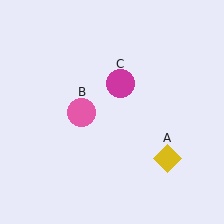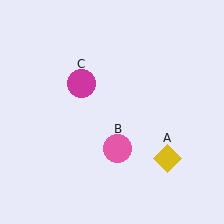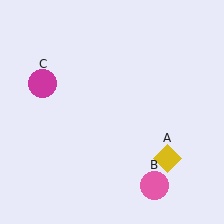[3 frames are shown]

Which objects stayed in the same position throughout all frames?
Yellow diamond (object A) remained stationary.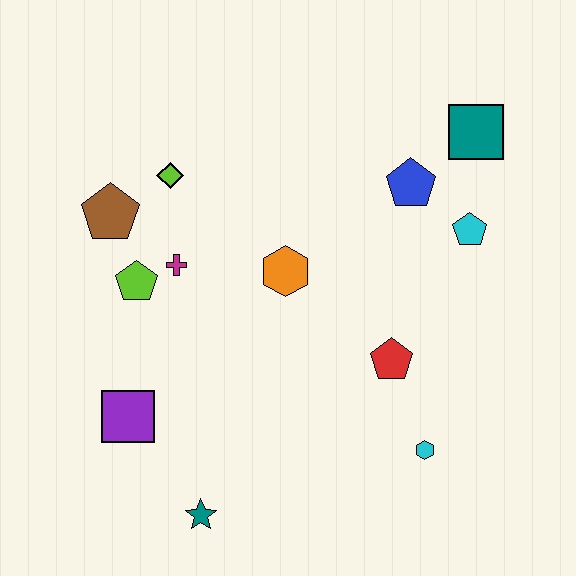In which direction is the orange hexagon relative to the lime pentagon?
The orange hexagon is to the right of the lime pentagon.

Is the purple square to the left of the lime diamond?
Yes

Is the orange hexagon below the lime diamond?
Yes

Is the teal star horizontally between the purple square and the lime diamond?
No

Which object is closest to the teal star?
The purple square is closest to the teal star.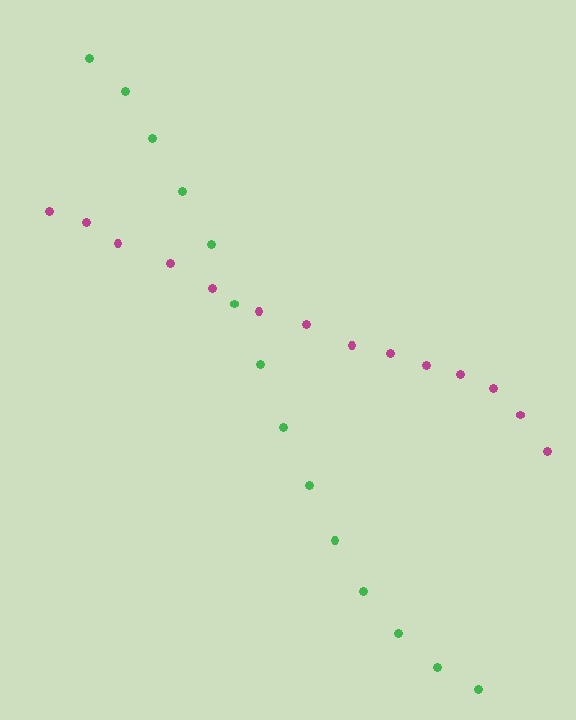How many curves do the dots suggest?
There are 2 distinct paths.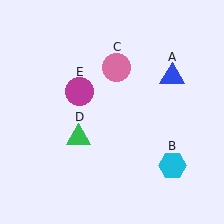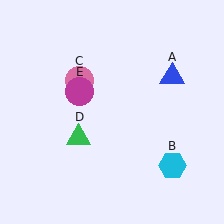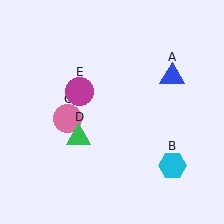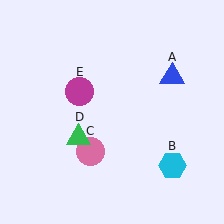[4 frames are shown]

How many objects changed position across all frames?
1 object changed position: pink circle (object C).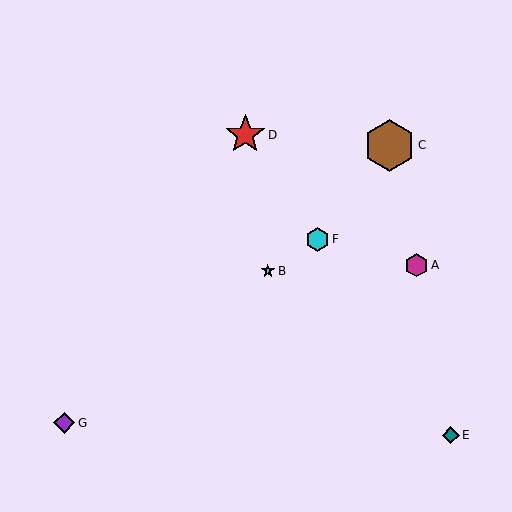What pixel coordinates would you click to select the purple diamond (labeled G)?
Click at (64, 423) to select the purple diamond G.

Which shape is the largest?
The brown hexagon (labeled C) is the largest.